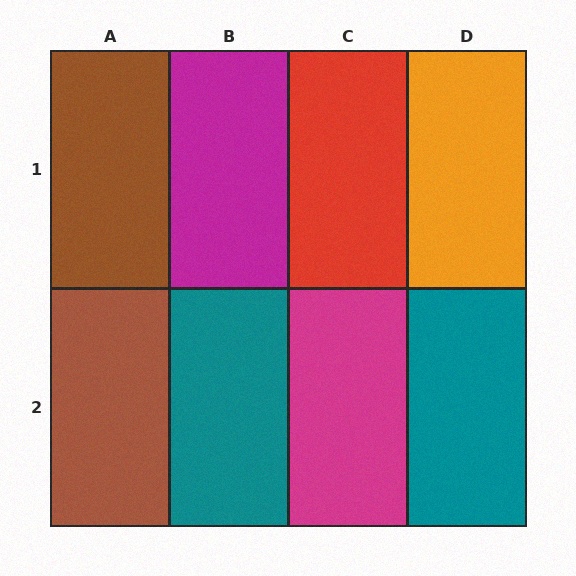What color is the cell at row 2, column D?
Teal.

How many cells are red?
1 cell is red.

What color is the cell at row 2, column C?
Magenta.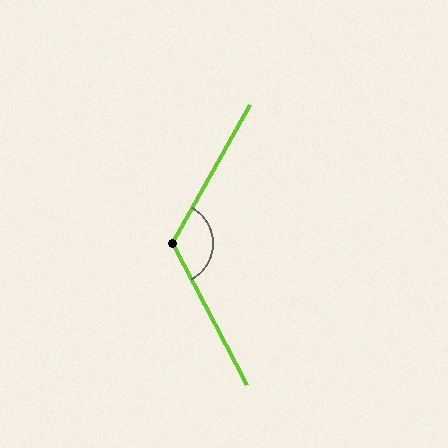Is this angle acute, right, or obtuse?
It is obtuse.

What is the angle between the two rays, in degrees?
Approximately 123 degrees.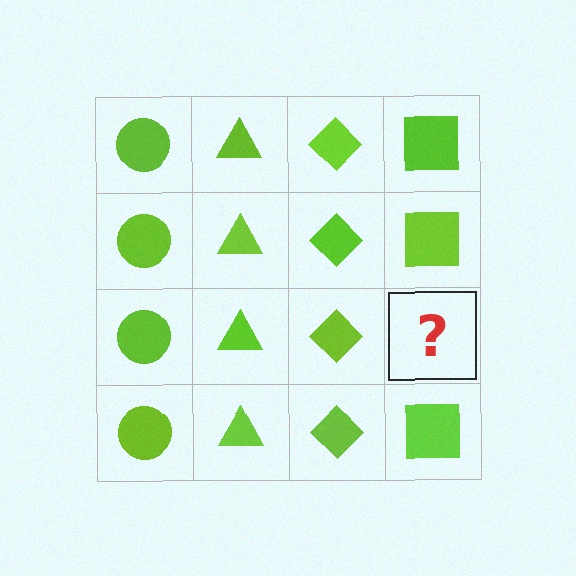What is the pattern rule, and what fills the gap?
The rule is that each column has a consistent shape. The gap should be filled with a lime square.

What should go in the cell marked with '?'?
The missing cell should contain a lime square.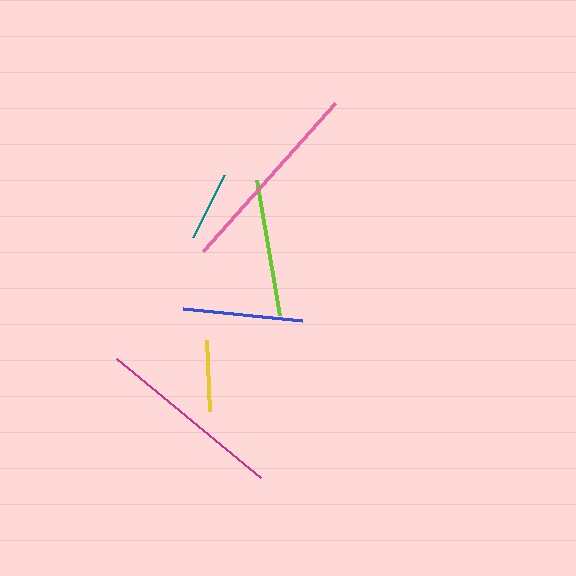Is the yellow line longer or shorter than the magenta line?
The magenta line is longer than the yellow line.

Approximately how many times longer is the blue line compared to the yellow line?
The blue line is approximately 1.7 times the length of the yellow line.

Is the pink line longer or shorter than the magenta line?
The pink line is longer than the magenta line.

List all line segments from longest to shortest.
From longest to shortest: pink, magenta, lime, blue, yellow, teal.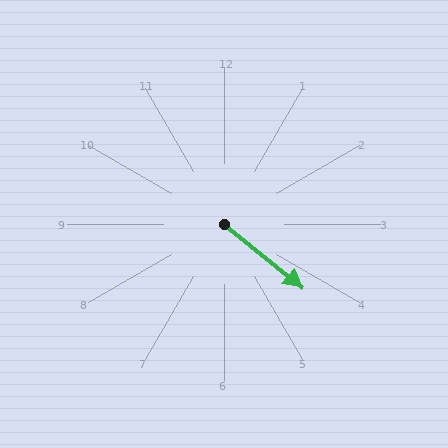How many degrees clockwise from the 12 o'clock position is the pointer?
Approximately 129 degrees.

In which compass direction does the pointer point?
Southeast.